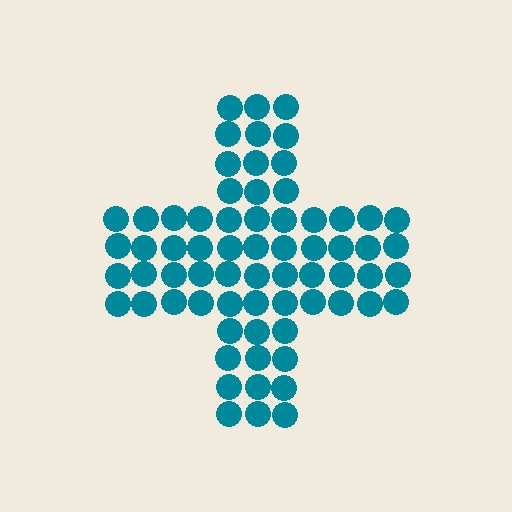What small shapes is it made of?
It is made of small circles.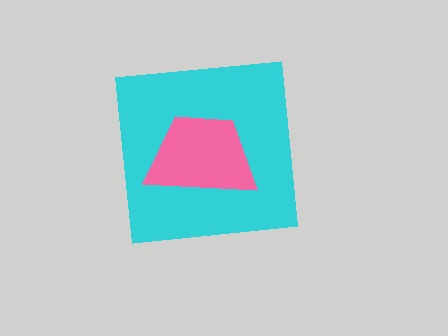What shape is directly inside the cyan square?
The pink trapezoid.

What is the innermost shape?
The pink trapezoid.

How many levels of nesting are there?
2.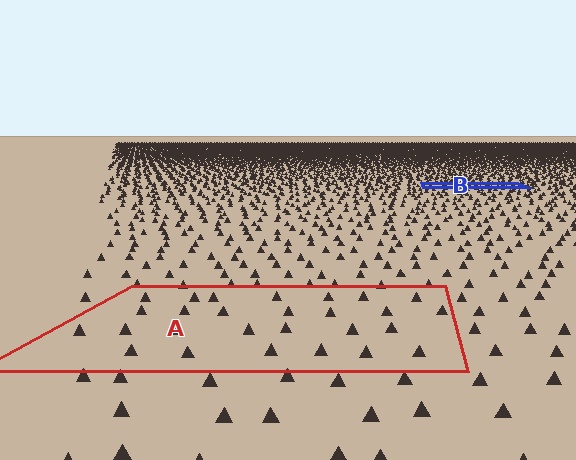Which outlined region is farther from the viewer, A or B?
Region B is farther from the viewer — the texture elements inside it appear smaller and more densely packed.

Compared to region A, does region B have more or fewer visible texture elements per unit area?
Region B has more texture elements per unit area — they are packed more densely because it is farther away.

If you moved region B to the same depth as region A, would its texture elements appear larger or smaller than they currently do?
They would appear larger. At a closer depth, the same texture elements are projected at a bigger on-screen size.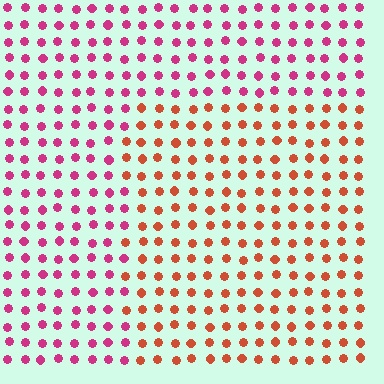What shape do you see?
I see a rectangle.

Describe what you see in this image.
The image is filled with small magenta elements in a uniform arrangement. A rectangle-shaped region is visible where the elements are tinted to a slightly different hue, forming a subtle color boundary.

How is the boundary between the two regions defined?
The boundary is defined purely by a slight shift in hue (about 43 degrees). Spacing, size, and orientation are identical on both sides.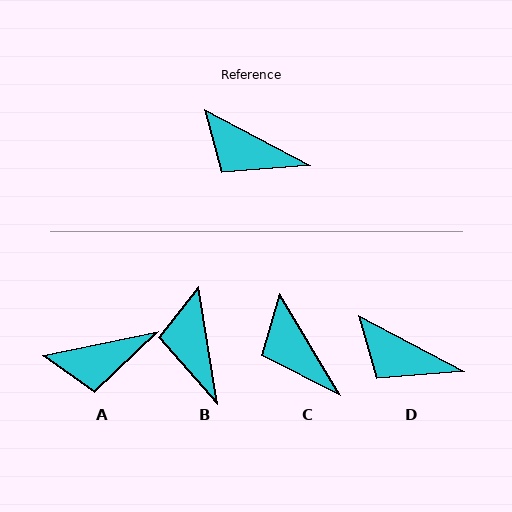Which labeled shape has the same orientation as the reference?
D.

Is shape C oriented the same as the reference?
No, it is off by about 32 degrees.